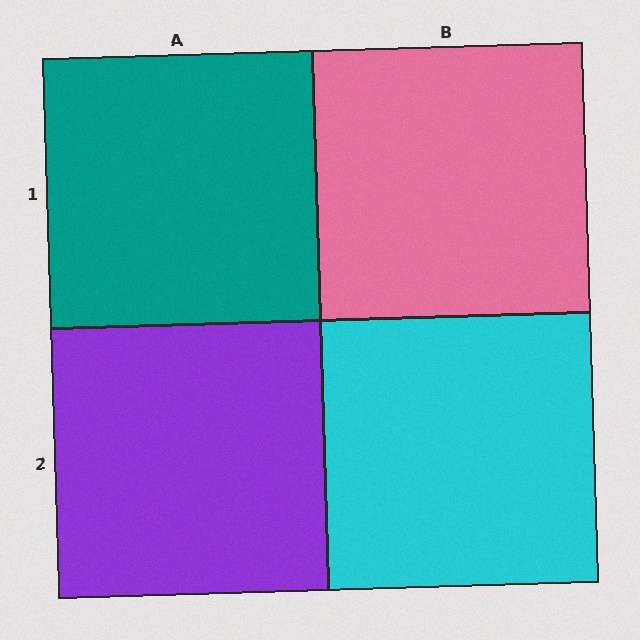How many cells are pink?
1 cell is pink.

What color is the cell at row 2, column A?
Purple.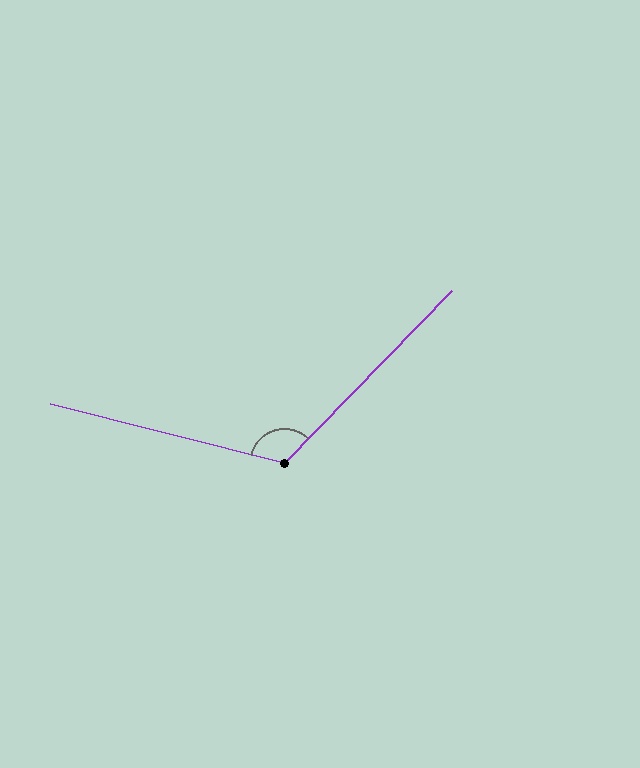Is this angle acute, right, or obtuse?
It is obtuse.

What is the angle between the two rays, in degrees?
Approximately 120 degrees.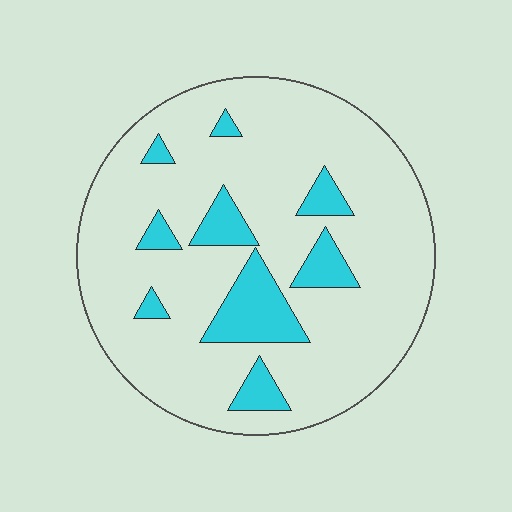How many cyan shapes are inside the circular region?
9.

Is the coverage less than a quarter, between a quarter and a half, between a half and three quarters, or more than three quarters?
Less than a quarter.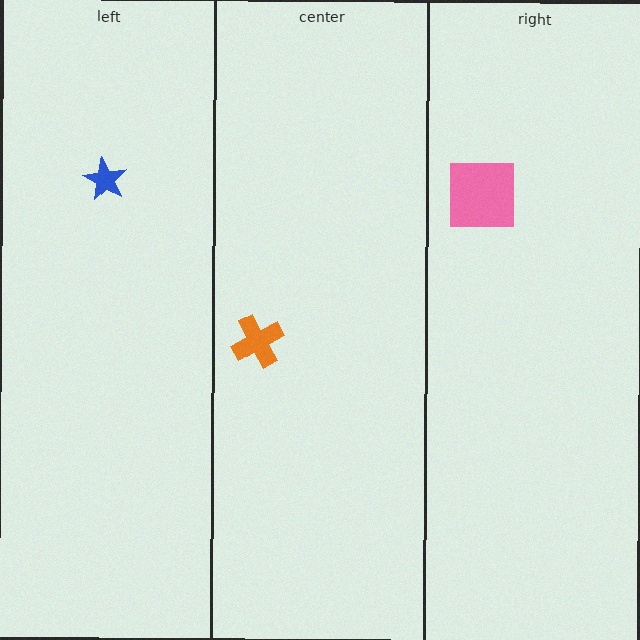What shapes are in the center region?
The orange cross.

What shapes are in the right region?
The pink square.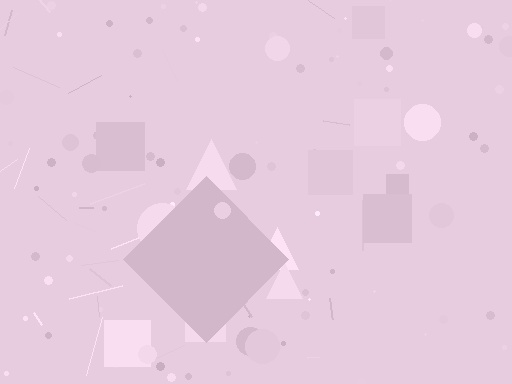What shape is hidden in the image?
A diamond is hidden in the image.